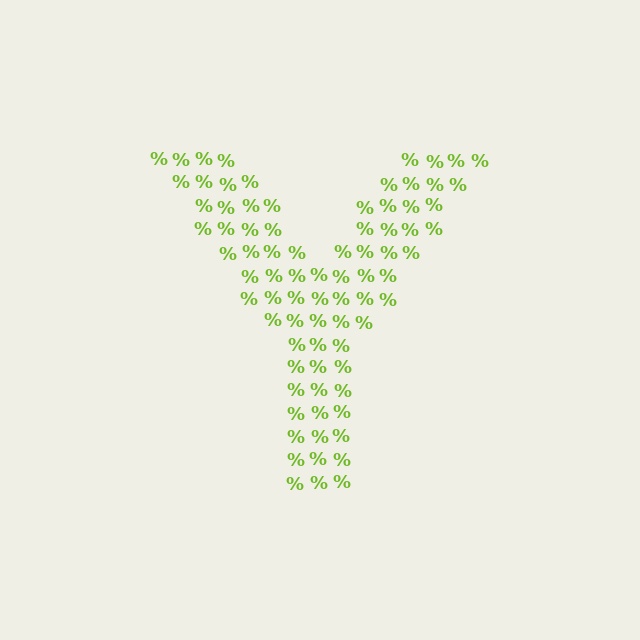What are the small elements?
The small elements are percent signs.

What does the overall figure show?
The overall figure shows the letter Y.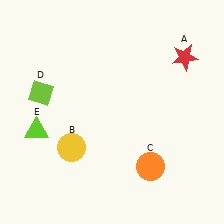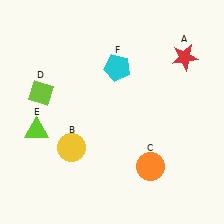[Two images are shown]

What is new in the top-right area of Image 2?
A cyan pentagon (F) was added in the top-right area of Image 2.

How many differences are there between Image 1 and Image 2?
There is 1 difference between the two images.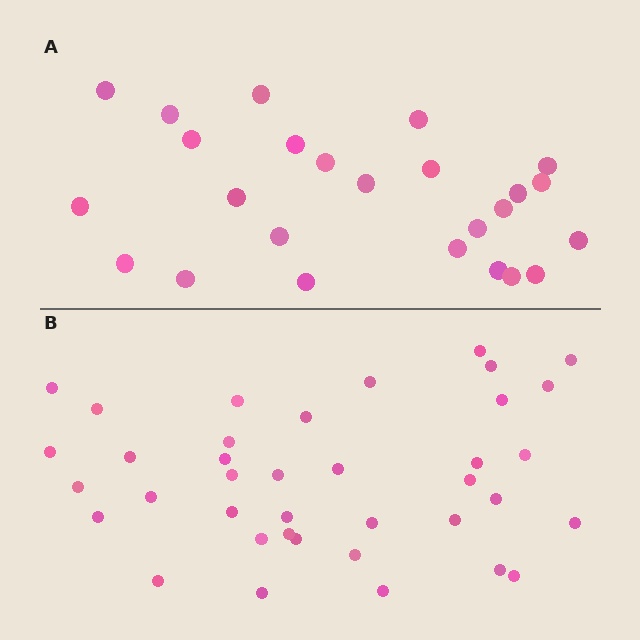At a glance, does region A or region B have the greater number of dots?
Region B (the bottom region) has more dots.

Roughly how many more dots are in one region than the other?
Region B has approximately 15 more dots than region A.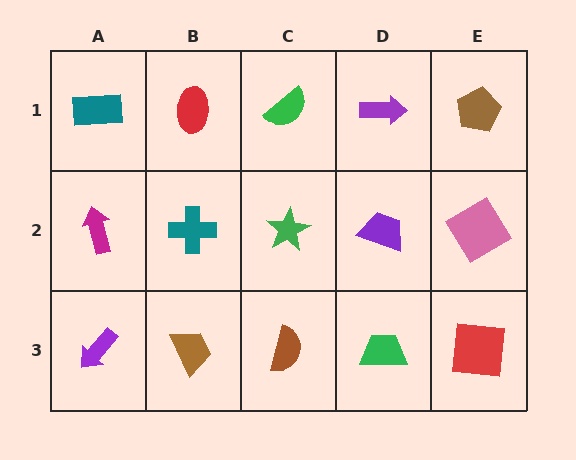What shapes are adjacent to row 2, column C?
A green semicircle (row 1, column C), a brown semicircle (row 3, column C), a teal cross (row 2, column B), a purple trapezoid (row 2, column D).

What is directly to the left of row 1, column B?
A teal rectangle.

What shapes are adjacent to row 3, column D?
A purple trapezoid (row 2, column D), a brown semicircle (row 3, column C), a red square (row 3, column E).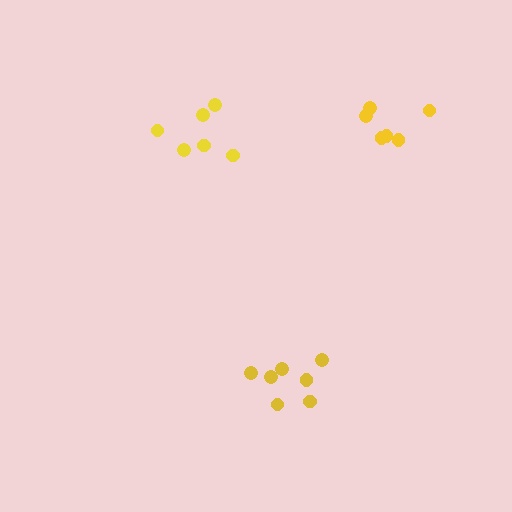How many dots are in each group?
Group 1: 6 dots, Group 2: 7 dots, Group 3: 6 dots (19 total).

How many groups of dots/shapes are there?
There are 3 groups.